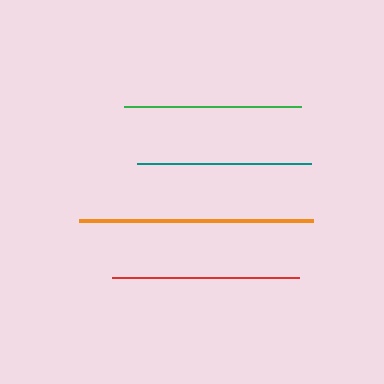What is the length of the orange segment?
The orange segment is approximately 234 pixels long.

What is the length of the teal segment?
The teal segment is approximately 173 pixels long.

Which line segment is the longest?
The orange line is the longest at approximately 234 pixels.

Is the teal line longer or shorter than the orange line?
The orange line is longer than the teal line.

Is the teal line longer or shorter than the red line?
The red line is longer than the teal line.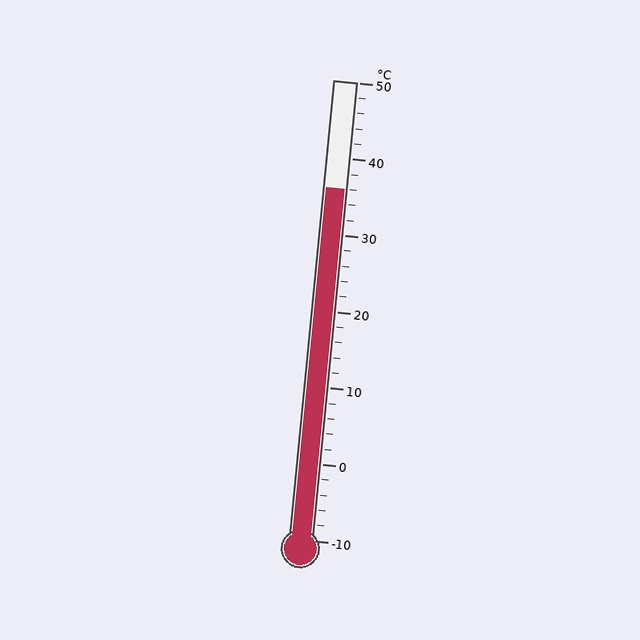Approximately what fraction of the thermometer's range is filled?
The thermometer is filled to approximately 75% of its range.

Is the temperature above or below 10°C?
The temperature is above 10°C.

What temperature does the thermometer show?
The thermometer shows approximately 36°C.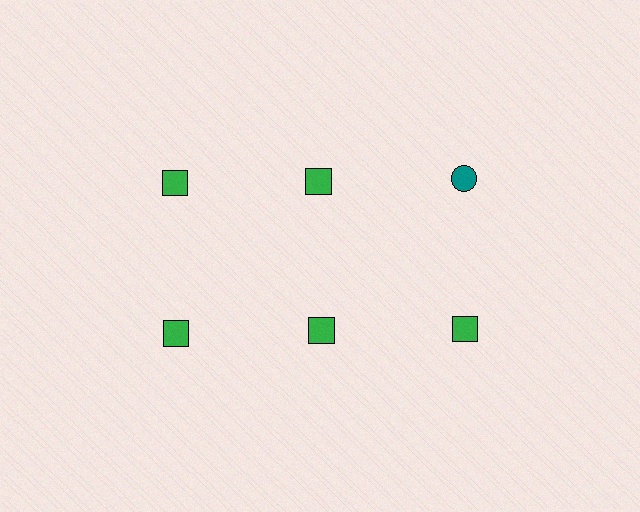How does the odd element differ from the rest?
It differs in both color (teal instead of green) and shape (circle instead of square).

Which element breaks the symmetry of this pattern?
The teal circle in the top row, center column breaks the symmetry. All other shapes are green squares.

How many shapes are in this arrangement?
There are 6 shapes arranged in a grid pattern.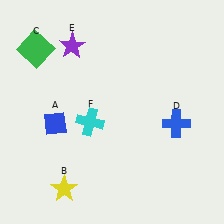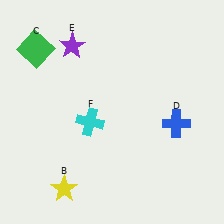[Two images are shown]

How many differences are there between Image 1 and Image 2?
There is 1 difference between the two images.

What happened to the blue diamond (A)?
The blue diamond (A) was removed in Image 2. It was in the bottom-left area of Image 1.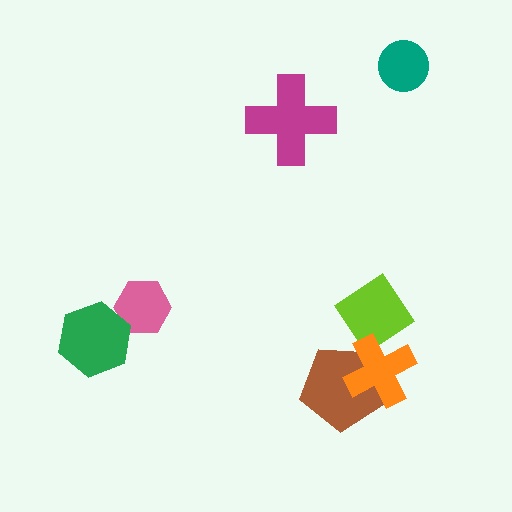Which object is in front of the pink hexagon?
The green hexagon is in front of the pink hexagon.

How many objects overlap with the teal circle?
0 objects overlap with the teal circle.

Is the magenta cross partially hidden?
No, no other shape covers it.